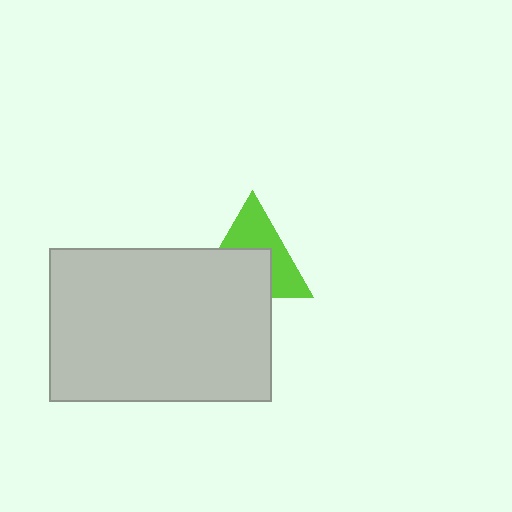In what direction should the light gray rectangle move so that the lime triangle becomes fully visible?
The light gray rectangle should move down. That is the shortest direction to clear the overlap and leave the lime triangle fully visible.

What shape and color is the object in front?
The object in front is a light gray rectangle.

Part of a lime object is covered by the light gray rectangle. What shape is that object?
It is a triangle.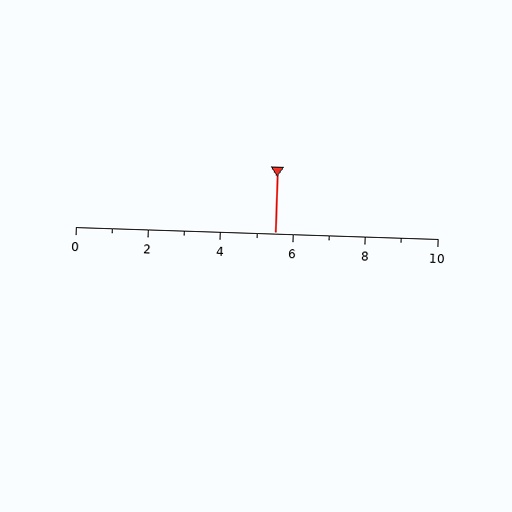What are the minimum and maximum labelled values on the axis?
The axis runs from 0 to 10.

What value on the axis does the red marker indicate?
The marker indicates approximately 5.5.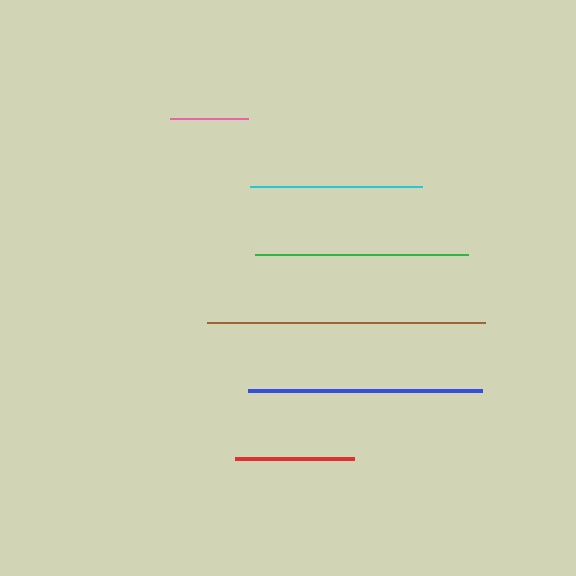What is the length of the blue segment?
The blue segment is approximately 234 pixels long.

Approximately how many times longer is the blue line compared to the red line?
The blue line is approximately 2.0 times the length of the red line.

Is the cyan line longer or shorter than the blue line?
The blue line is longer than the cyan line.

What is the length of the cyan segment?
The cyan segment is approximately 172 pixels long.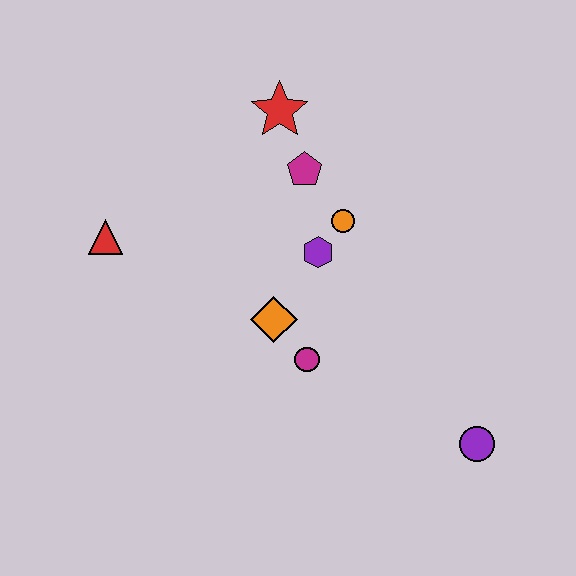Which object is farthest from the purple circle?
The red triangle is farthest from the purple circle.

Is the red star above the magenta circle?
Yes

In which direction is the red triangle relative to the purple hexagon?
The red triangle is to the left of the purple hexagon.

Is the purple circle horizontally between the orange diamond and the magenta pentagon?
No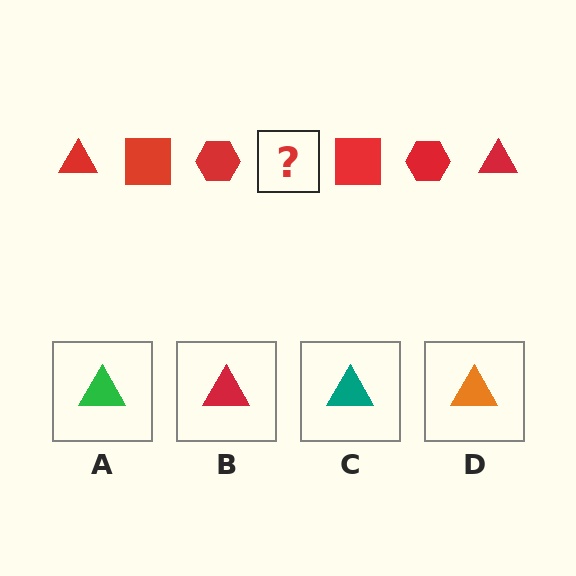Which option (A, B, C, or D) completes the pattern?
B.